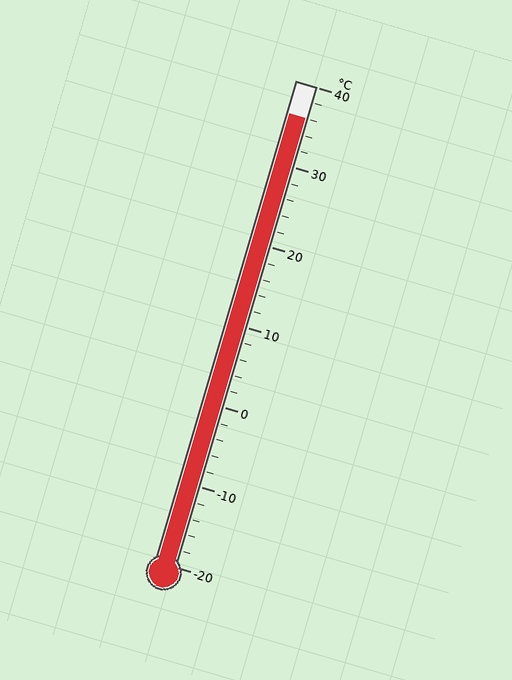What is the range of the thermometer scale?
The thermometer scale ranges from -20°C to 40°C.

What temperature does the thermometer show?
The thermometer shows approximately 36°C.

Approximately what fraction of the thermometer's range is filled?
The thermometer is filled to approximately 95% of its range.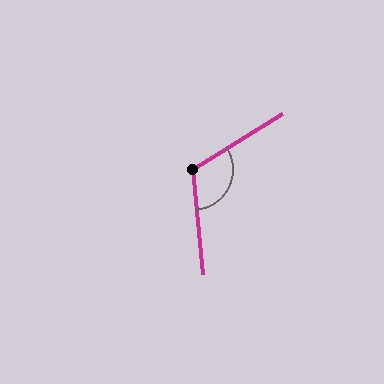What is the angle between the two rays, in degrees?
Approximately 117 degrees.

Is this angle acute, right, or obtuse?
It is obtuse.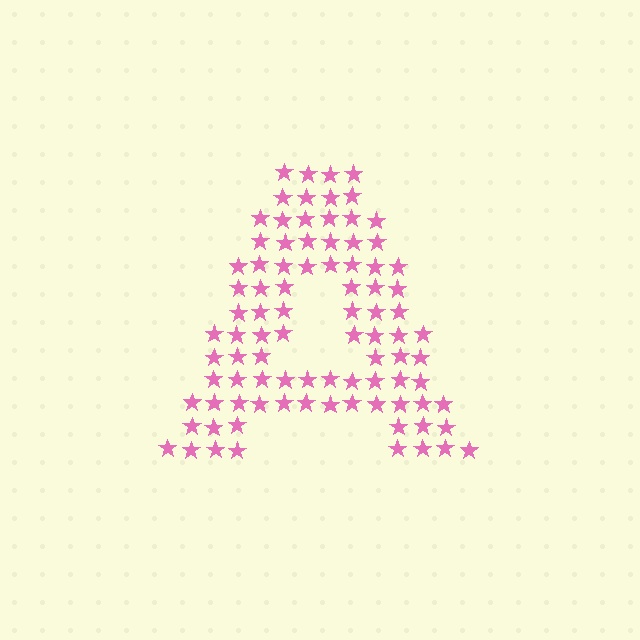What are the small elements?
The small elements are stars.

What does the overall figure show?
The overall figure shows the letter A.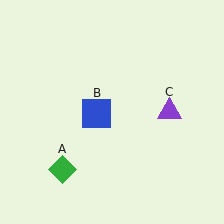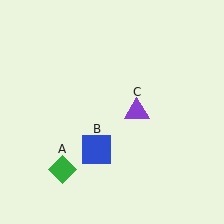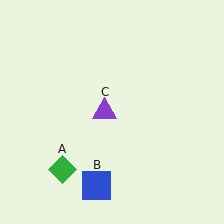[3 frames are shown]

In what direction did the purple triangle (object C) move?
The purple triangle (object C) moved left.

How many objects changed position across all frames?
2 objects changed position: blue square (object B), purple triangle (object C).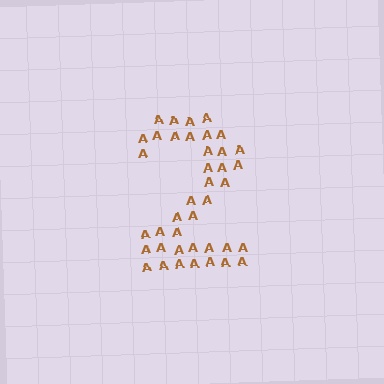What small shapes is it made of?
It is made of small letter A's.